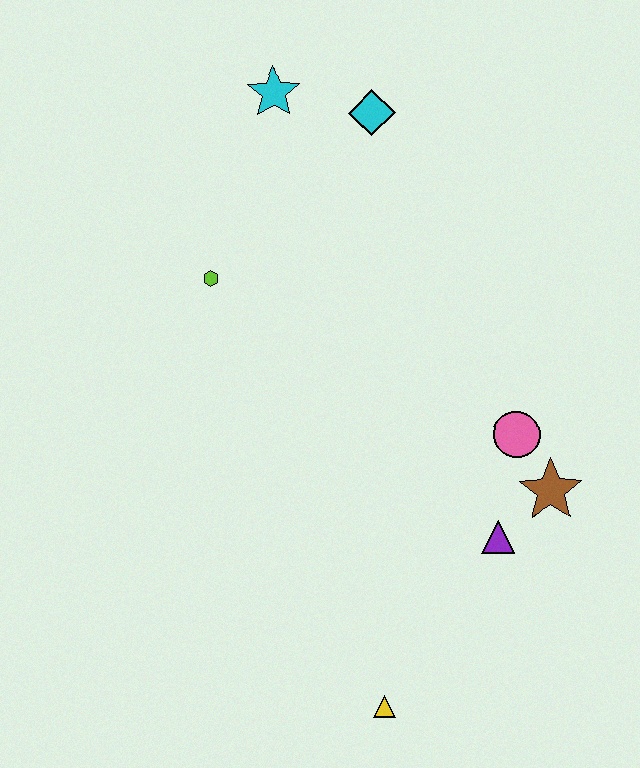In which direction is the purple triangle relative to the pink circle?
The purple triangle is below the pink circle.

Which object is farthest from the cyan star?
The yellow triangle is farthest from the cyan star.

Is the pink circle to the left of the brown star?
Yes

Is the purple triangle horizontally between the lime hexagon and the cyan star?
No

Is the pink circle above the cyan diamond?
No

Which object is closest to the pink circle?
The brown star is closest to the pink circle.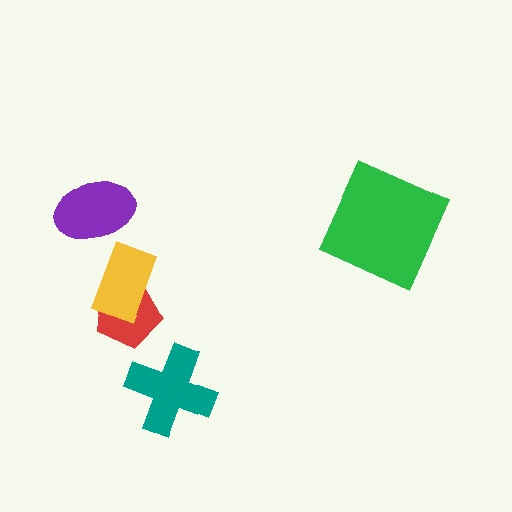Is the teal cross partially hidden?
No, no other shape covers it.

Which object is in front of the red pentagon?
The yellow rectangle is in front of the red pentagon.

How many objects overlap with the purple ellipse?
0 objects overlap with the purple ellipse.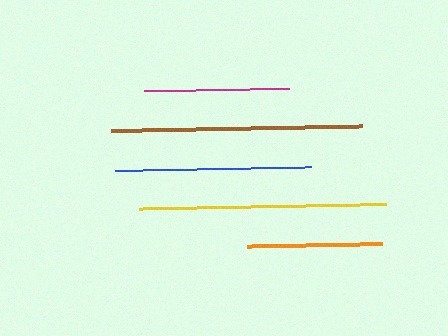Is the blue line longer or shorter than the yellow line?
The yellow line is longer than the blue line.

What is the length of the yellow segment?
The yellow segment is approximately 247 pixels long.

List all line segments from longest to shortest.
From longest to shortest: brown, yellow, blue, magenta, orange.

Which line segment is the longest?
The brown line is the longest at approximately 252 pixels.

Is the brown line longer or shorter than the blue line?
The brown line is longer than the blue line.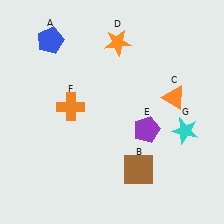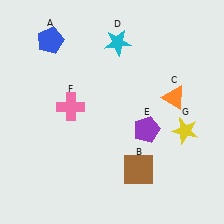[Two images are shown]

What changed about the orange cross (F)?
In Image 1, F is orange. In Image 2, it changed to pink.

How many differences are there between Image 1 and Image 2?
There are 3 differences between the two images.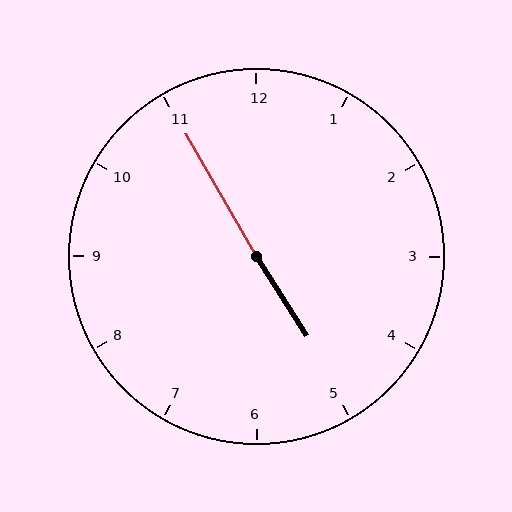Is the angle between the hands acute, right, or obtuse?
It is obtuse.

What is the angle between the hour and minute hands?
Approximately 178 degrees.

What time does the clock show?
4:55.